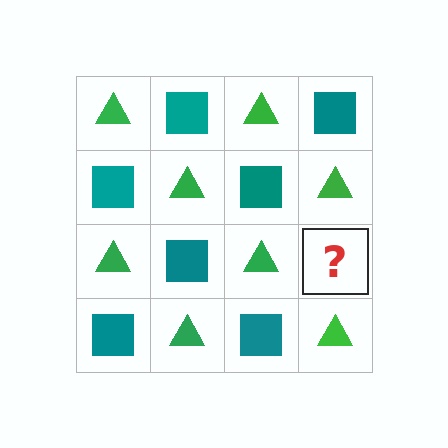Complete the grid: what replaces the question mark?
The question mark should be replaced with a teal square.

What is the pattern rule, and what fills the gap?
The rule is that it alternates green triangle and teal square in a checkerboard pattern. The gap should be filled with a teal square.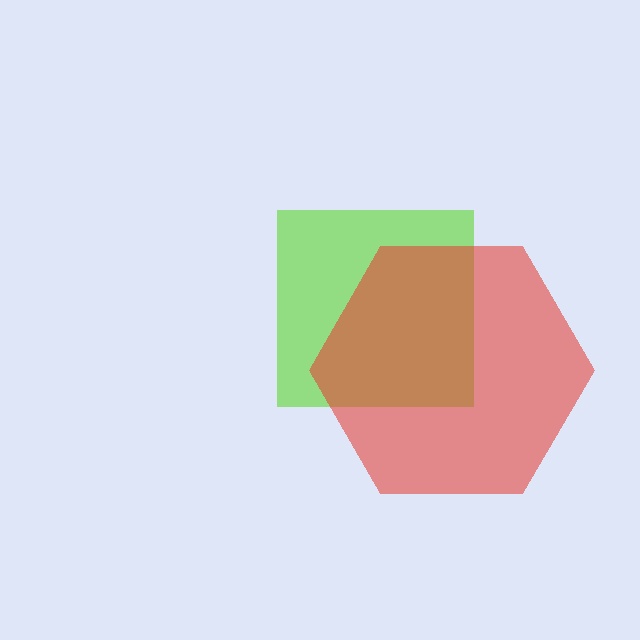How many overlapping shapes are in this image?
There are 2 overlapping shapes in the image.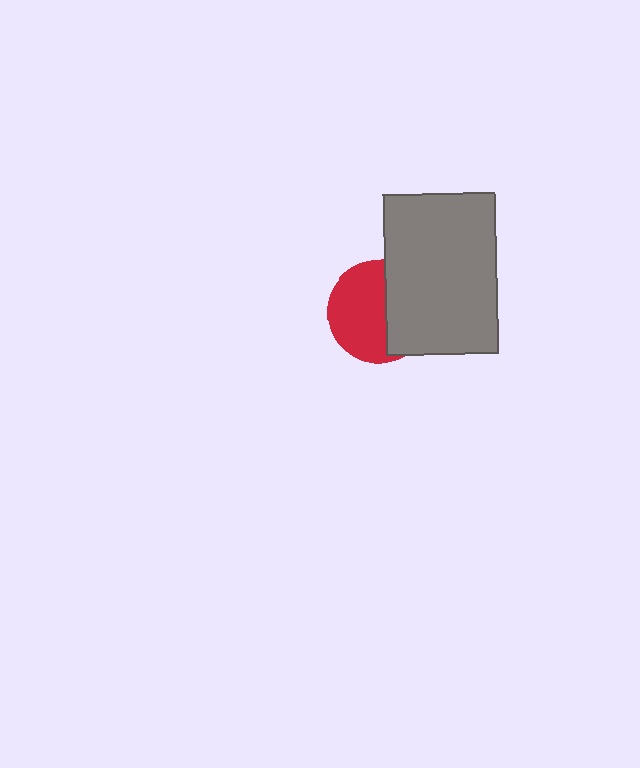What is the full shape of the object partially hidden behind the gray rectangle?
The partially hidden object is a red circle.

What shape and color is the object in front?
The object in front is a gray rectangle.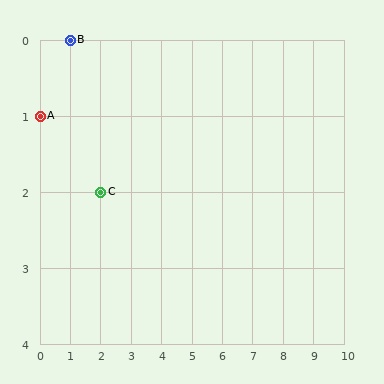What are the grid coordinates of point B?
Point B is at grid coordinates (1, 0).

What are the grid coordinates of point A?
Point A is at grid coordinates (0, 1).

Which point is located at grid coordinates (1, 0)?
Point B is at (1, 0).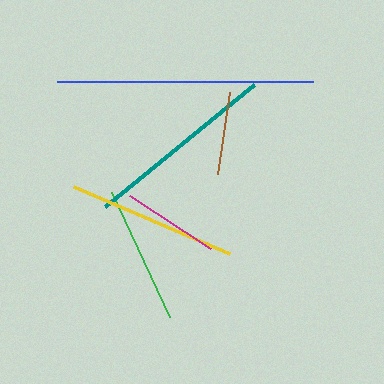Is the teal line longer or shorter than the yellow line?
The teal line is longer than the yellow line.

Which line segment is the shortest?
The brown line is the shortest at approximately 83 pixels.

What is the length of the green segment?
The green segment is approximately 137 pixels long.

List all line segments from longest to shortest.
From longest to shortest: blue, teal, yellow, green, magenta, brown.